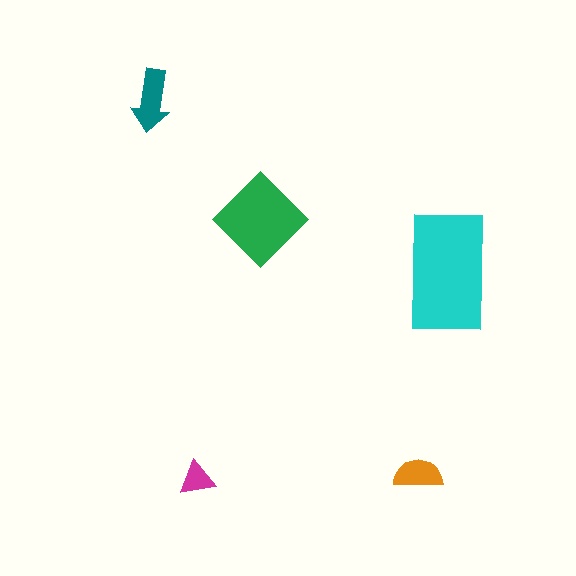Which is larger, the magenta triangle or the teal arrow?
The teal arrow.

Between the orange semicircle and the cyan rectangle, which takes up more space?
The cyan rectangle.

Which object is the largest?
The cyan rectangle.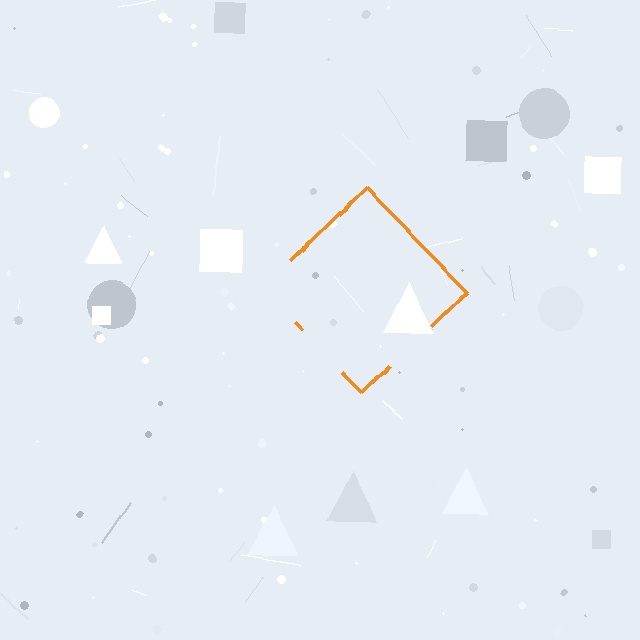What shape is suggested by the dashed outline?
The dashed outline suggests a diamond.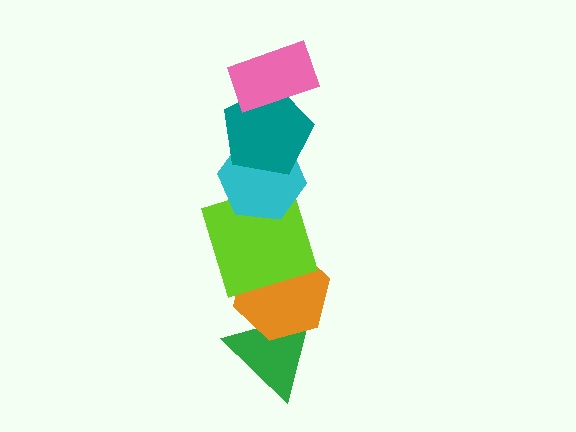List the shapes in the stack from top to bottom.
From top to bottom: the pink rectangle, the teal pentagon, the cyan hexagon, the lime square, the orange hexagon, the green triangle.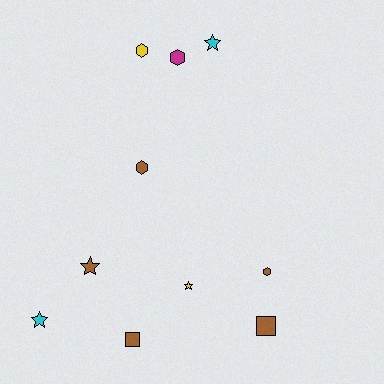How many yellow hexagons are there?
There is 1 yellow hexagon.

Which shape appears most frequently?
Star, with 4 objects.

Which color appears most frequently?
Brown, with 5 objects.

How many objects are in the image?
There are 10 objects.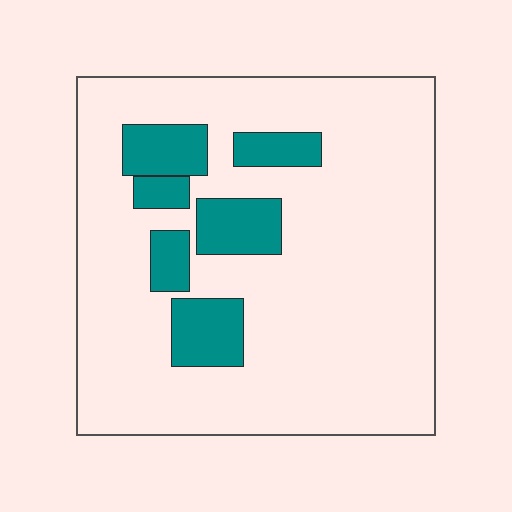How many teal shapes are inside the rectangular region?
6.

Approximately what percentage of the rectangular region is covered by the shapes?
Approximately 15%.